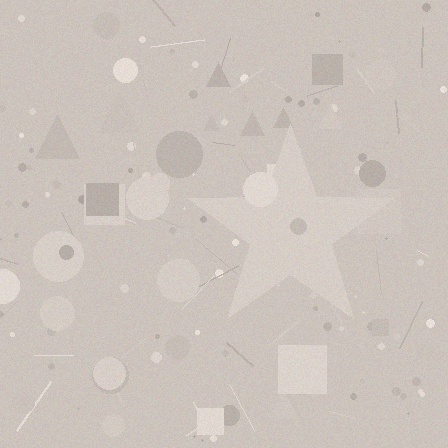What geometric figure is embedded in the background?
A star is embedded in the background.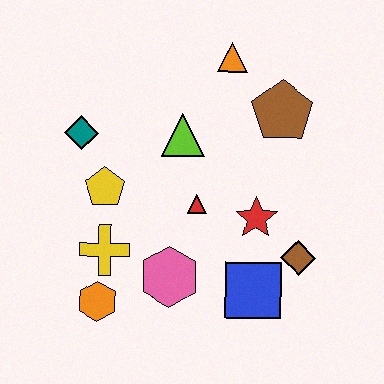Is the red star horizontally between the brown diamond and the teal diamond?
Yes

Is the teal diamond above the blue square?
Yes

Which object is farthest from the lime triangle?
The orange hexagon is farthest from the lime triangle.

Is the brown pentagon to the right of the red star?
Yes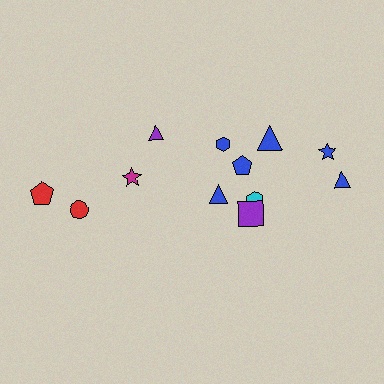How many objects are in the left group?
There are 4 objects.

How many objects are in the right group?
There are 8 objects.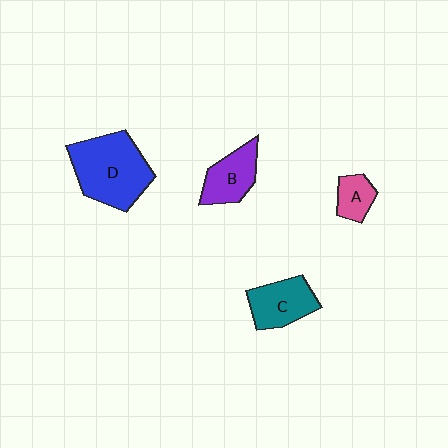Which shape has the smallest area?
Shape A (pink).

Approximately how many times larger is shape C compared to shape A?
Approximately 1.8 times.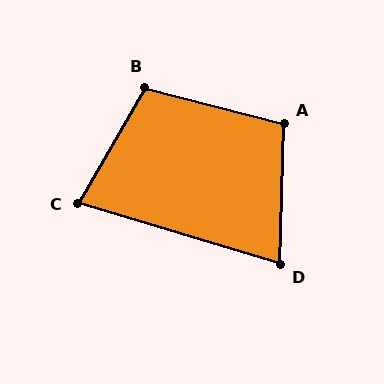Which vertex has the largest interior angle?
B, at approximately 105 degrees.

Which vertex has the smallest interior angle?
D, at approximately 75 degrees.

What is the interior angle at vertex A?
Approximately 103 degrees (obtuse).